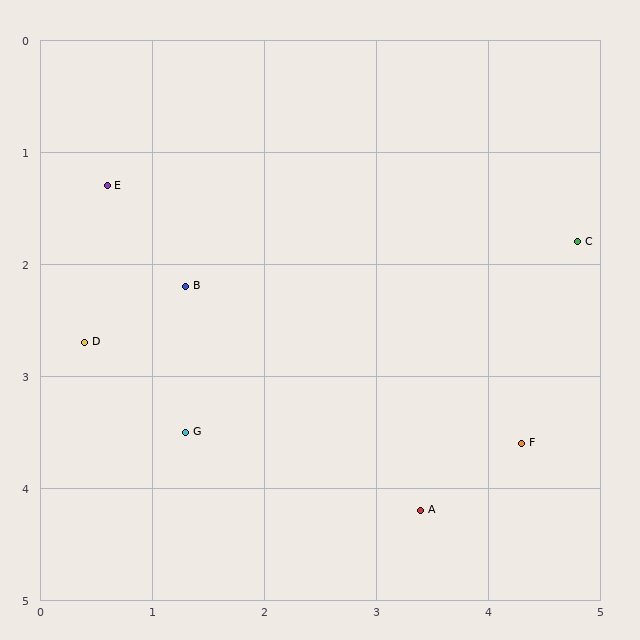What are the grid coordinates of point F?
Point F is at approximately (4.3, 3.6).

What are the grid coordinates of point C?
Point C is at approximately (4.8, 1.8).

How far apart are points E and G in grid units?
Points E and G are about 2.3 grid units apart.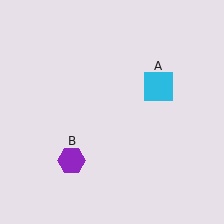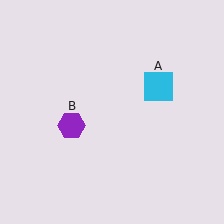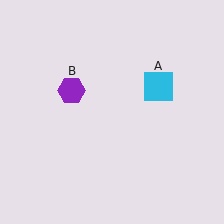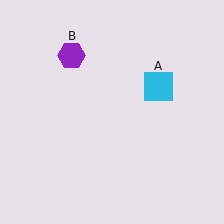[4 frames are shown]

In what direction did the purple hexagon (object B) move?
The purple hexagon (object B) moved up.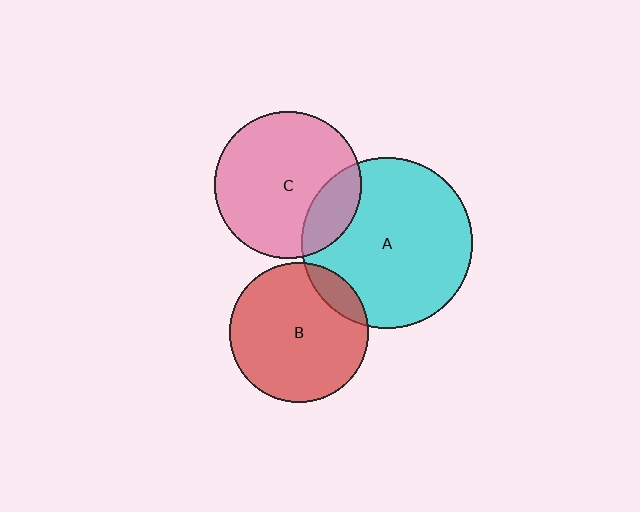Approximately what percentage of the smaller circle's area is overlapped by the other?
Approximately 20%.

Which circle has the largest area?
Circle A (cyan).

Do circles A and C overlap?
Yes.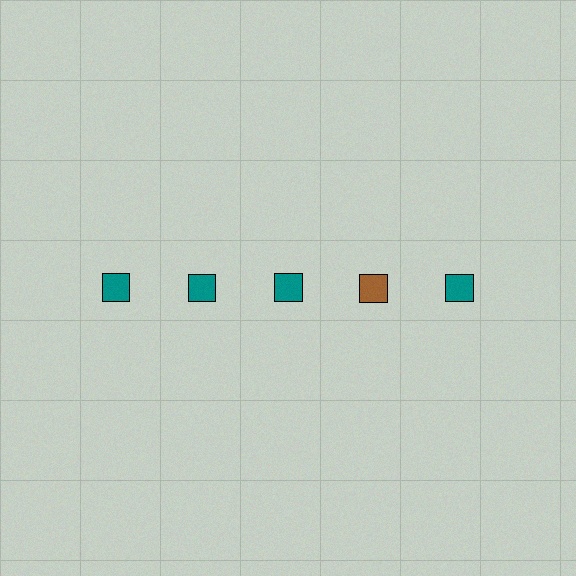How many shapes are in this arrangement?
There are 5 shapes arranged in a grid pattern.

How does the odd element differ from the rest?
It has a different color: brown instead of teal.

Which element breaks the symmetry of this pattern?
The brown square in the top row, second from right column breaks the symmetry. All other shapes are teal squares.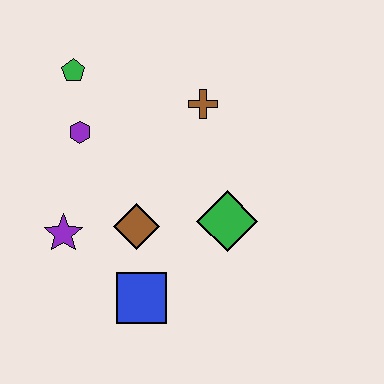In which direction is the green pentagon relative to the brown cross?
The green pentagon is to the left of the brown cross.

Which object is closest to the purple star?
The brown diamond is closest to the purple star.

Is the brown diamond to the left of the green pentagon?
No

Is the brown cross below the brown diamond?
No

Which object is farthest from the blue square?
The green pentagon is farthest from the blue square.